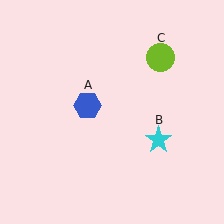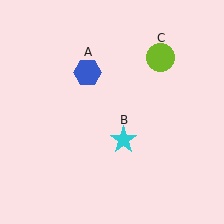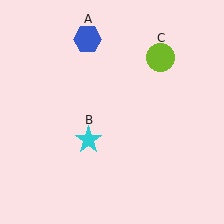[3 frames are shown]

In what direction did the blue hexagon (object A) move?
The blue hexagon (object A) moved up.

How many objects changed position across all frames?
2 objects changed position: blue hexagon (object A), cyan star (object B).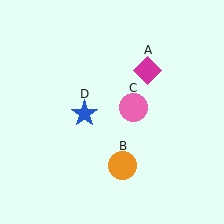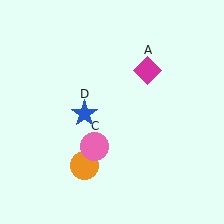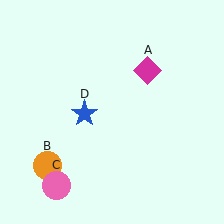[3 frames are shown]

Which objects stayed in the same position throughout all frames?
Magenta diamond (object A) and blue star (object D) remained stationary.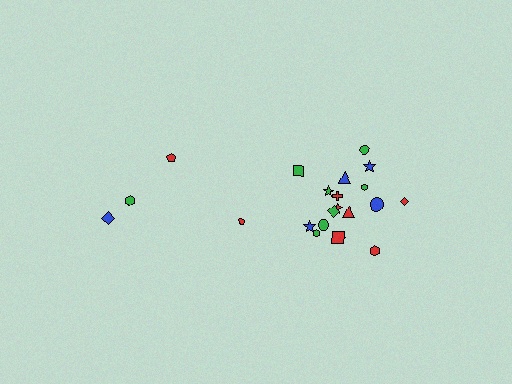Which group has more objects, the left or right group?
The right group.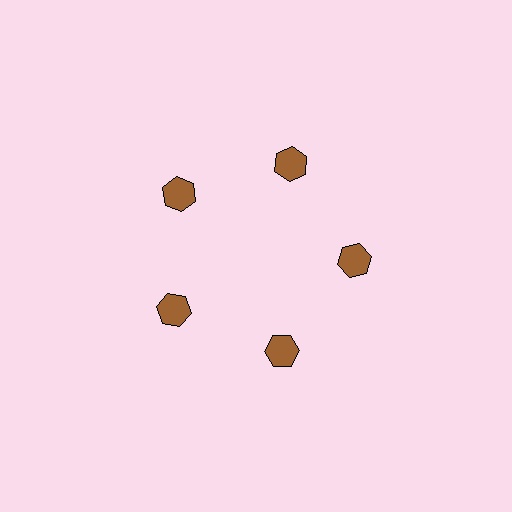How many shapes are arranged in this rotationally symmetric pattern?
There are 5 shapes, arranged in 5 groups of 1.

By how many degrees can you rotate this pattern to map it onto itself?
The pattern maps onto itself every 72 degrees of rotation.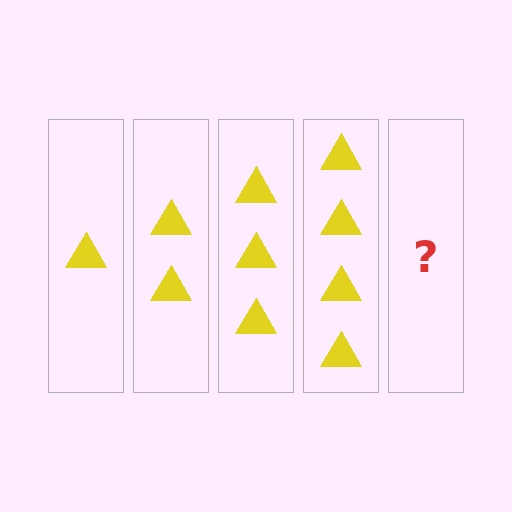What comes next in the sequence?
The next element should be 5 triangles.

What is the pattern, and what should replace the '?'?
The pattern is that each step adds one more triangle. The '?' should be 5 triangles.